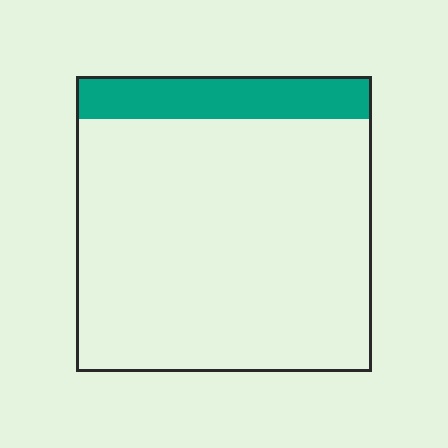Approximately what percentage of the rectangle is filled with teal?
Approximately 15%.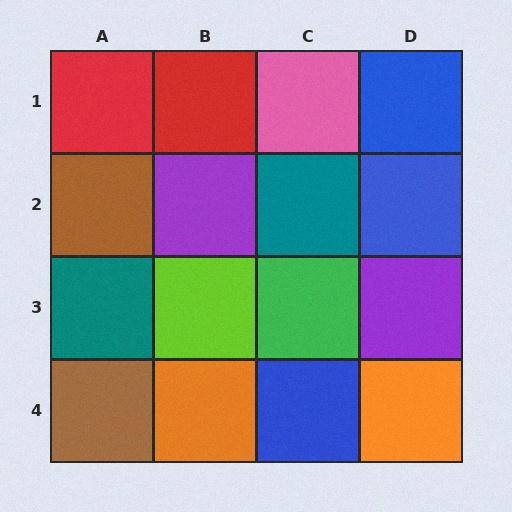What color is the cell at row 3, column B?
Lime.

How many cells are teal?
2 cells are teal.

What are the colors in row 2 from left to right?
Brown, purple, teal, blue.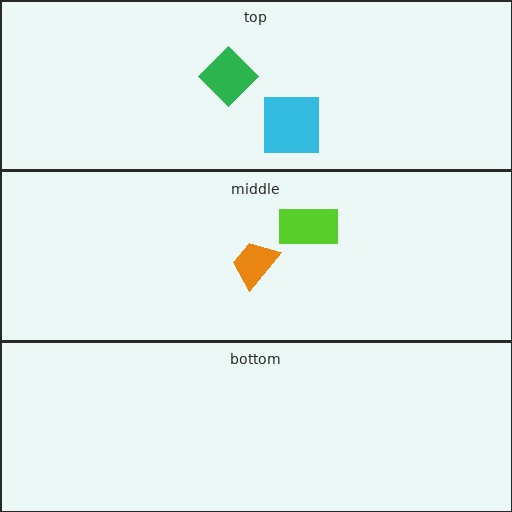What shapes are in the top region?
The green diamond, the cyan square.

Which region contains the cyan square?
The top region.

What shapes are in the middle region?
The orange trapezoid, the lime rectangle.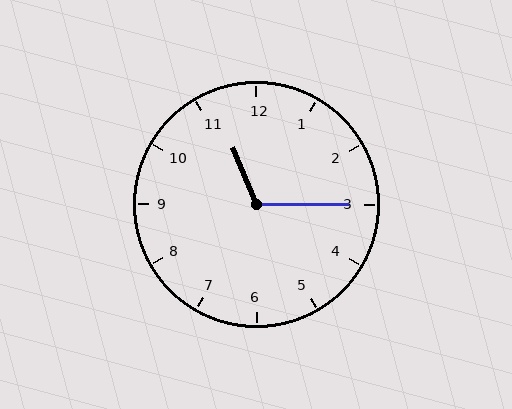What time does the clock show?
11:15.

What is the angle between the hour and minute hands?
Approximately 112 degrees.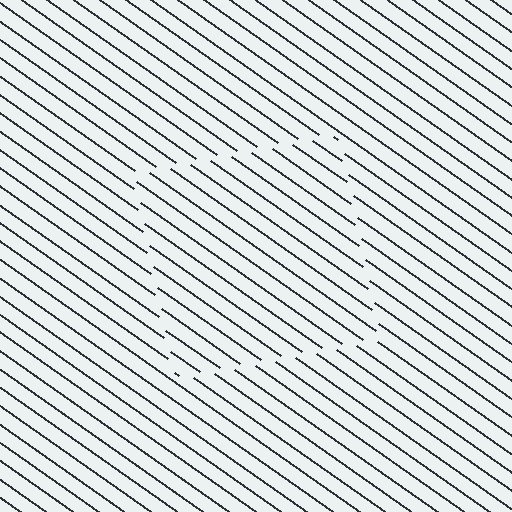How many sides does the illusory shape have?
4 sides — the line-ends trace a square.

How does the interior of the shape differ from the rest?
The interior of the shape contains the same grating, shifted by half a period — the contour is defined by the phase discontinuity where line-ends from the inner and outer gratings abut.